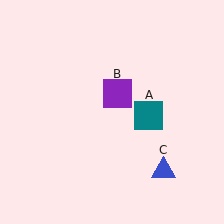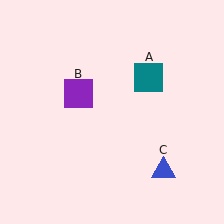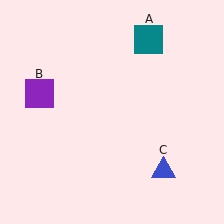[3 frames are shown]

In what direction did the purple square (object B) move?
The purple square (object B) moved left.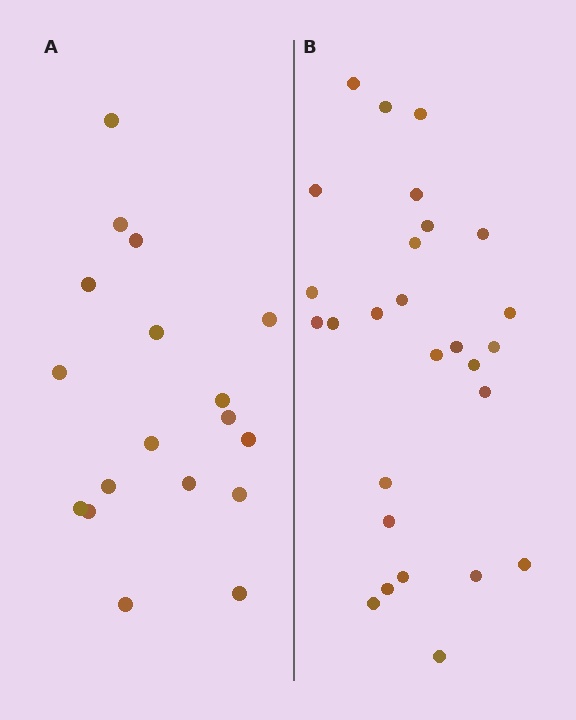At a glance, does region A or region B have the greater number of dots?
Region B (the right region) has more dots.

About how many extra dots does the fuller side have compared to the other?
Region B has roughly 8 or so more dots than region A.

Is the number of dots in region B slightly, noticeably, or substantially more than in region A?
Region B has substantially more. The ratio is roughly 1.5 to 1.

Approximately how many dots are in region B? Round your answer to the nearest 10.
About 30 dots. (The exact count is 27, which rounds to 30.)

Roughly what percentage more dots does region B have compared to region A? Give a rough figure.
About 50% more.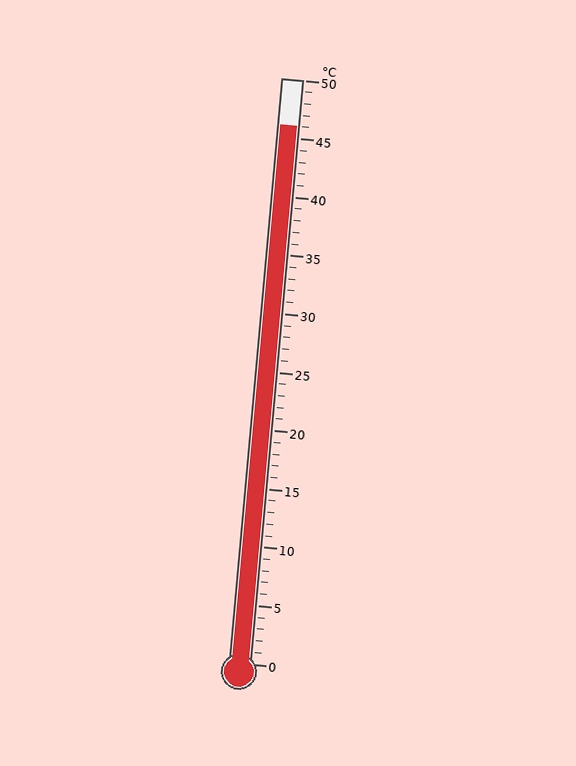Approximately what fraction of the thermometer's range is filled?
The thermometer is filled to approximately 90% of its range.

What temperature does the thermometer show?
The thermometer shows approximately 46°C.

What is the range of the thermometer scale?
The thermometer scale ranges from 0°C to 50°C.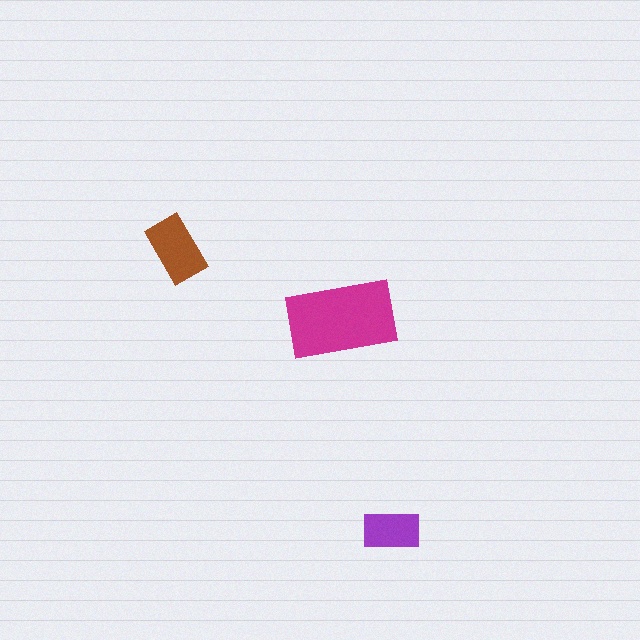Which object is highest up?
The brown rectangle is topmost.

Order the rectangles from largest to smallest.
the magenta one, the brown one, the purple one.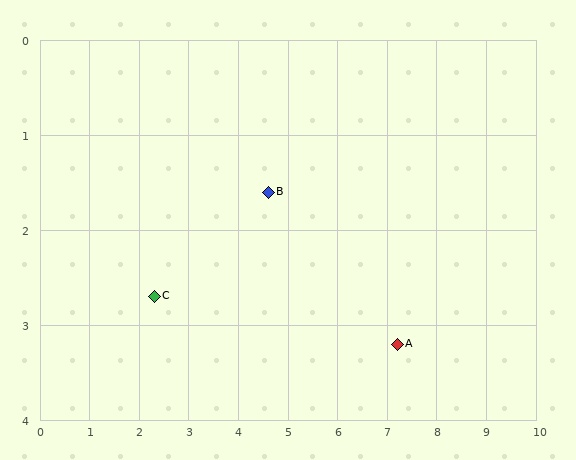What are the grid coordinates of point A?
Point A is at approximately (7.2, 3.2).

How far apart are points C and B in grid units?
Points C and B are about 2.5 grid units apart.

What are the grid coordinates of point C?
Point C is at approximately (2.3, 2.7).